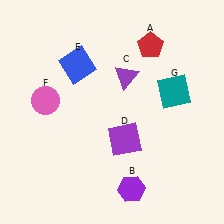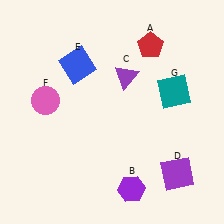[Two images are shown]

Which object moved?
The purple square (D) moved right.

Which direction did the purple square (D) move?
The purple square (D) moved right.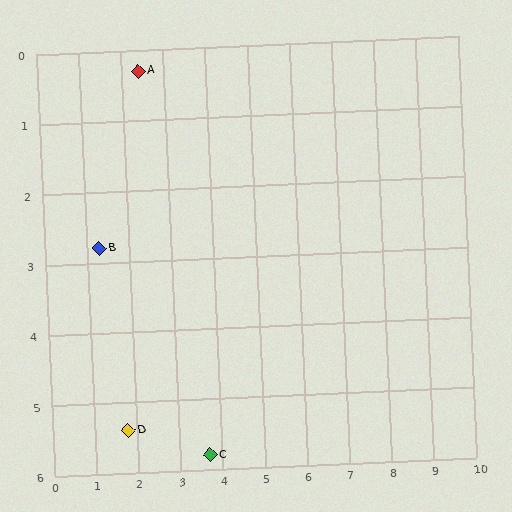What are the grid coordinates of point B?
Point B is at approximately (1.3, 2.8).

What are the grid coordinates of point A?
Point A is at approximately (2.4, 0.3).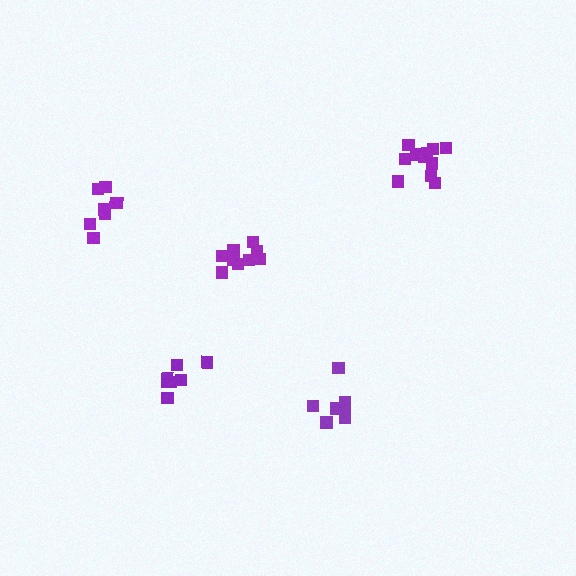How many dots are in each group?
Group 1: 8 dots, Group 2: 7 dots, Group 3: 11 dots, Group 4: 9 dots, Group 5: 7 dots (42 total).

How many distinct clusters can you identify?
There are 5 distinct clusters.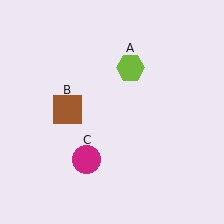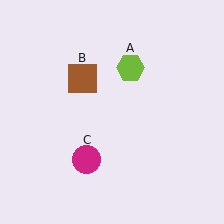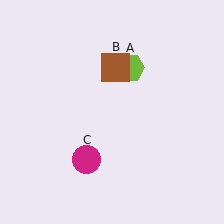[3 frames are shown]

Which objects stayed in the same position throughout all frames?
Lime hexagon (object A) and magenta circle (object C) remained stationary.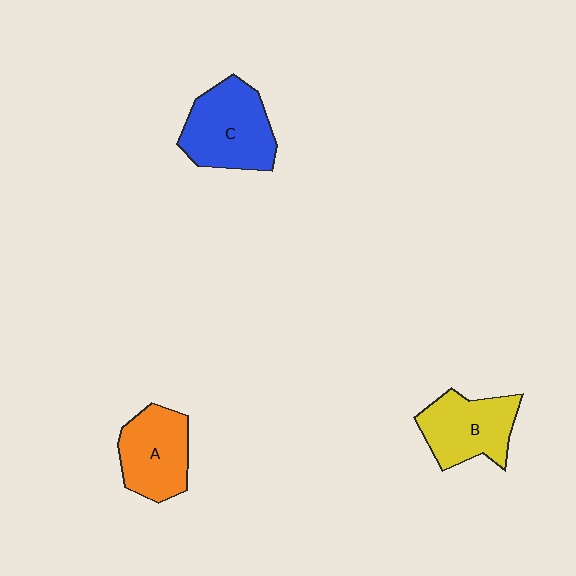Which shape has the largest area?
Shape C (blue).